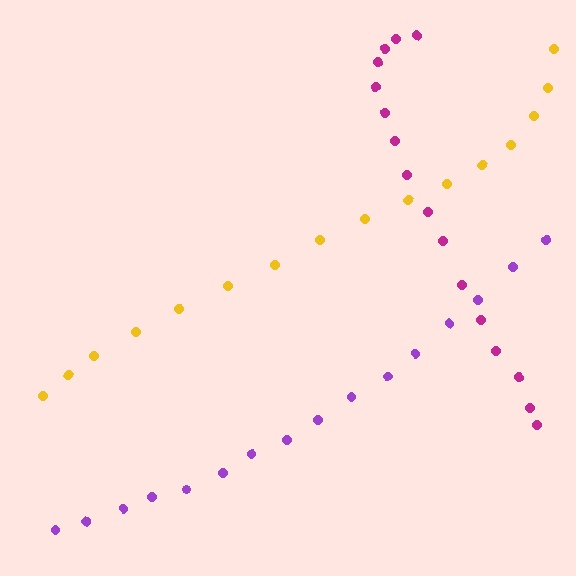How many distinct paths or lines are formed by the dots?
There are 3 distinct paths.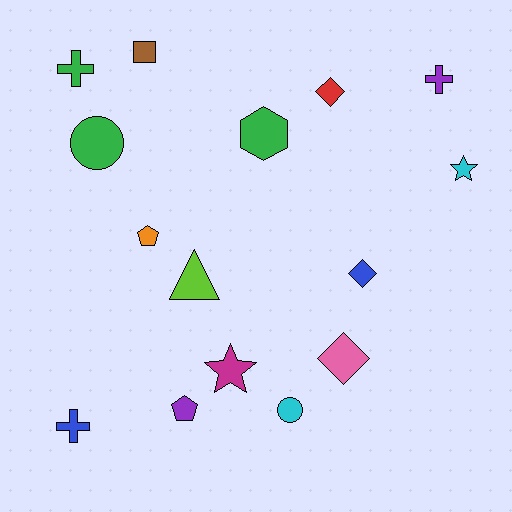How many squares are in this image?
There is 1 square.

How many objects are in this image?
There are 15 objects.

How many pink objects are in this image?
There is 1 pink object.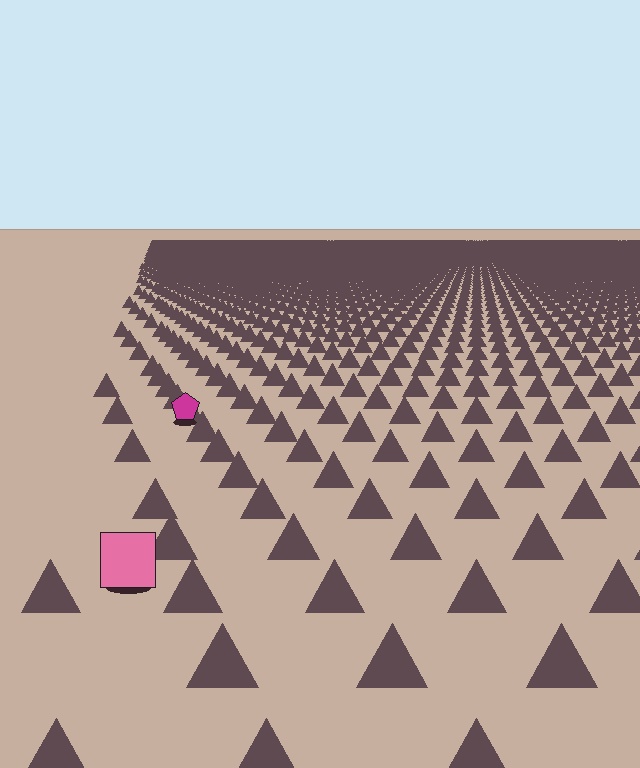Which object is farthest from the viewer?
The magenta pentagon is farthest from the viewer. It appears smaller and the ground texture around it is denser.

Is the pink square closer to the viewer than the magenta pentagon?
Yes. The pink square is closer — you can tell from the texture gradient: the ground texture is coarser near it.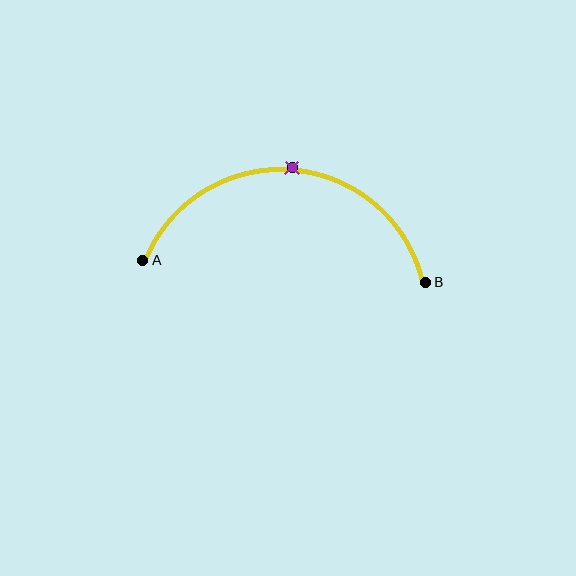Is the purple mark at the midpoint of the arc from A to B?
Yes. The purple mark lies on the arc at equal arc-length from both A and B — it is the arc midpoint.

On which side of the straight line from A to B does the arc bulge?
The arc bulges above the straight line connecting A and B.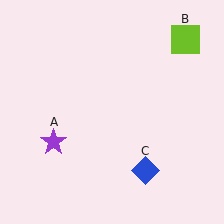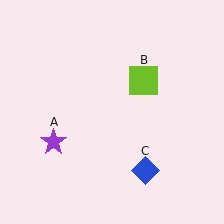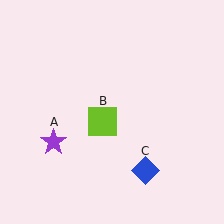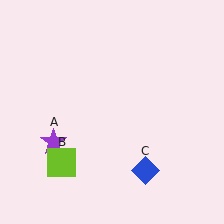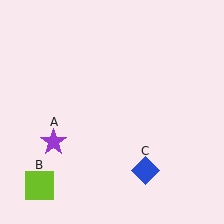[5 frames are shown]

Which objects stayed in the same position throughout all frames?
Purple star (object A) and blue diamond (object C) remained stationary.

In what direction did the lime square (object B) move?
The lime square (object B) moved down and to the left.